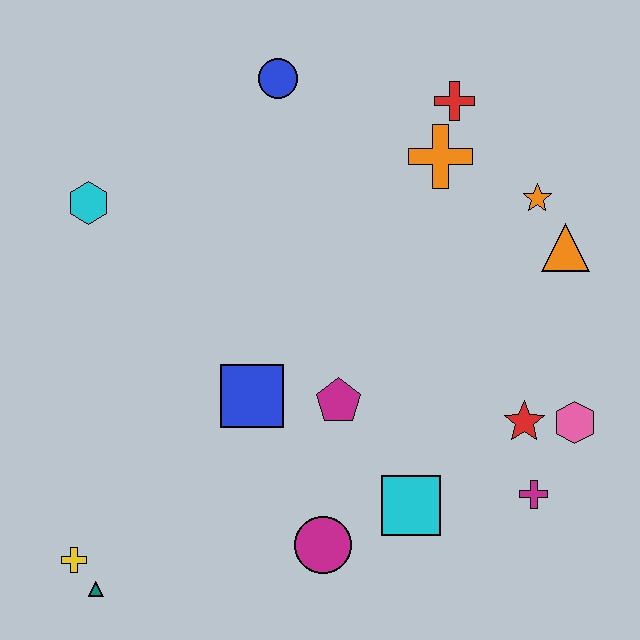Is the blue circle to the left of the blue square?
No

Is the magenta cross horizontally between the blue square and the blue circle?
No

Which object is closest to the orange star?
The orange triangle is closest to the orange star.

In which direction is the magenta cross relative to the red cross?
The magenta cross is below the red cross.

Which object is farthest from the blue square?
The red cross is farthest from the blue square.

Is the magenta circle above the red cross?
No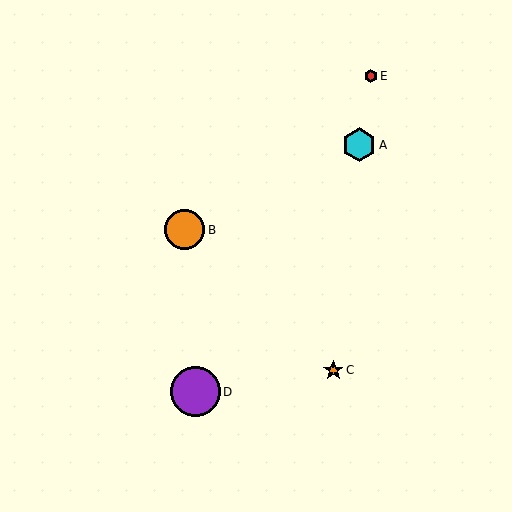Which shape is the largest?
The purple circle (labeled D) is the largest.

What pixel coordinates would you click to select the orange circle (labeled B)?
Click at (185, 230) to select the orange circle B.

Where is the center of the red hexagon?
The center of the red hexagon is at (371, 76).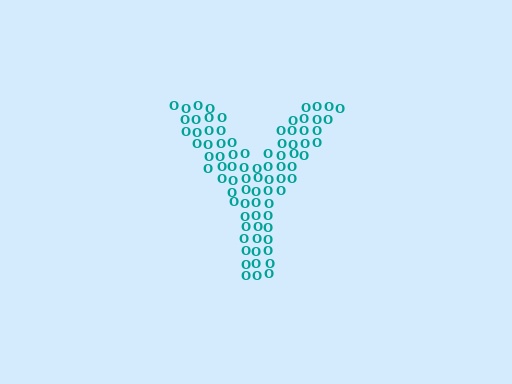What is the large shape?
The large shape is the letter Y.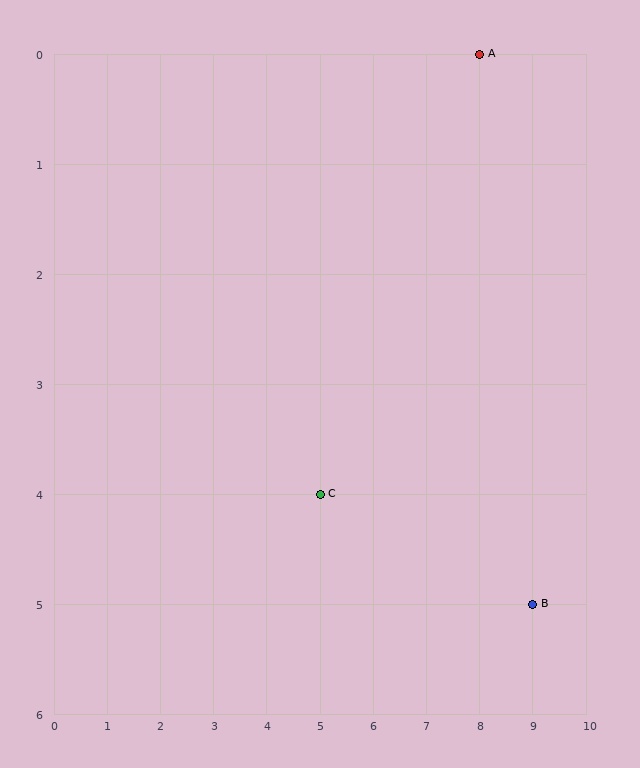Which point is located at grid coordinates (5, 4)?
Point C is at (5, 4).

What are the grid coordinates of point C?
Point C is at grid coordinates (5, 4).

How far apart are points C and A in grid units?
Points C and A are 3 columns and 4 rows apart (about 5.0 grid units diagonally).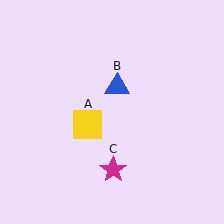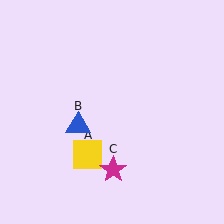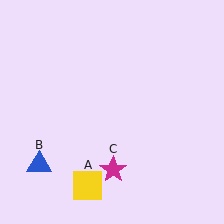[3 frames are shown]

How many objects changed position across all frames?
2 objects changed position: yellow square (object A), blue triangle (object B).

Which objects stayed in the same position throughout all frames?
Magenta star (object C) remained stationary.